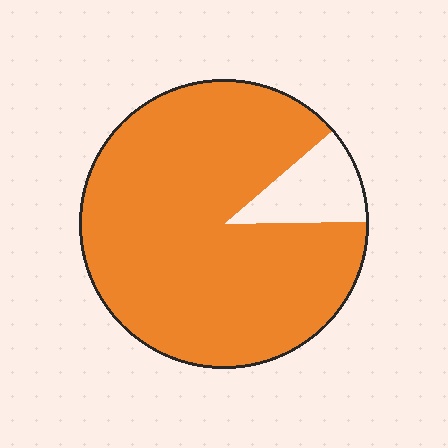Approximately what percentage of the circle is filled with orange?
Approximately 90%.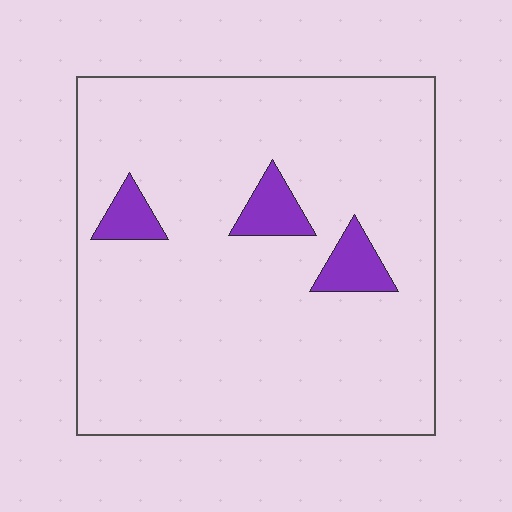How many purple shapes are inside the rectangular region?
3.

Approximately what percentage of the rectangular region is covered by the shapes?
Approximately 10%.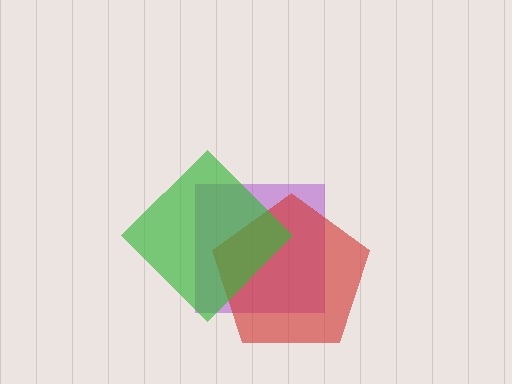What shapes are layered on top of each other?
The layered shapes are: a purple square, a red pentagon, a green diamond.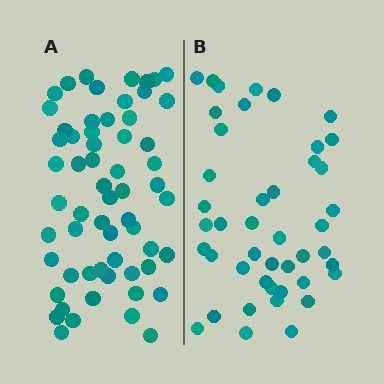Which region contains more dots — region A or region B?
Region A (the left region) has more dots.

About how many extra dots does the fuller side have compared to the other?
Region A has approximately 15 more dots than region B.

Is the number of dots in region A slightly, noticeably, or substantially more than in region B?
Region A has noticeably more, but not dramatically so. The ratio is roughly 1.4 to 1.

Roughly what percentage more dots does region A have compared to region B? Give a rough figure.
About 35% more.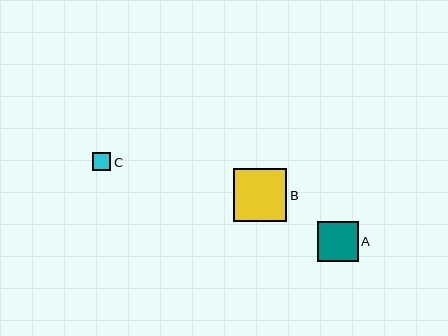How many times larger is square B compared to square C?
Square B is approximately 3.0 times the size of square C.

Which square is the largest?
Square B is the largest with a size of approximately 53 pixels.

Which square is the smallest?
Square C is the smallest with a size of approximately 18 pixels.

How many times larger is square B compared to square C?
Square B is approximately 3.0 times the size of square C.